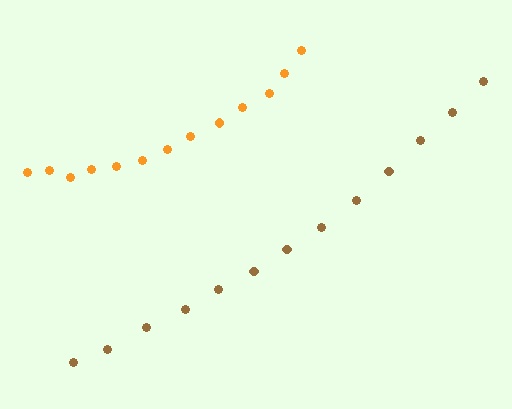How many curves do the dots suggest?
There are 2 distinct paths.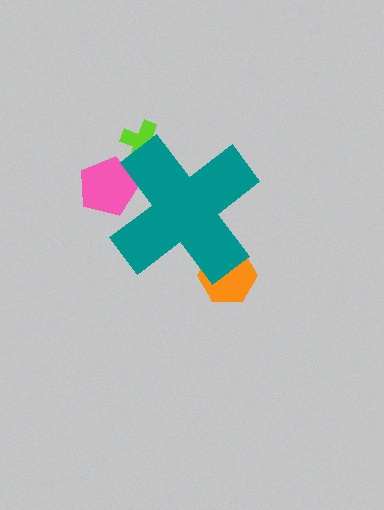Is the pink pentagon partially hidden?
Yes, the pink pentagon is partially hidden behind the teal cross.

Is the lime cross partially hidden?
Yes, the lime cross is partially hidden behind the teal cross.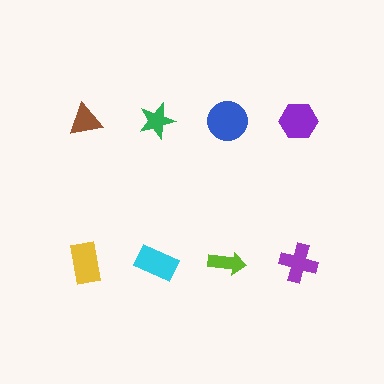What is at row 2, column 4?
A purple cross.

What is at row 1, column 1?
A brown triangle.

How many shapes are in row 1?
4 shapes.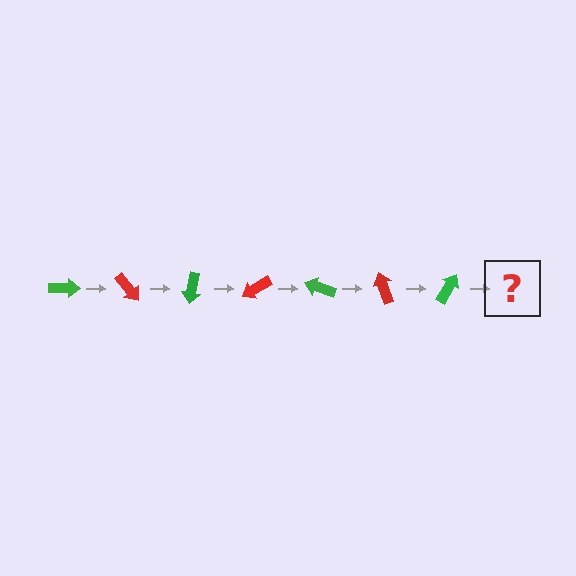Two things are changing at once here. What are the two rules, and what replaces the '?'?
The two rules are that it rotates 50 degrees each step and the color cycles through green and red. The '?' should be a red arrow, rotated 350 degrees from the start.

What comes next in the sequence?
The next element should be a red arrow, rotated 350 degrees from the start.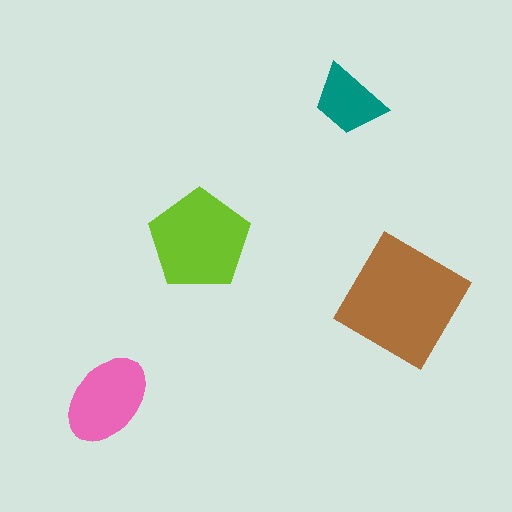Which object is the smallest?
The teal trapezoid.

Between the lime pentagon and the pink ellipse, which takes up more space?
The lime pentagon.